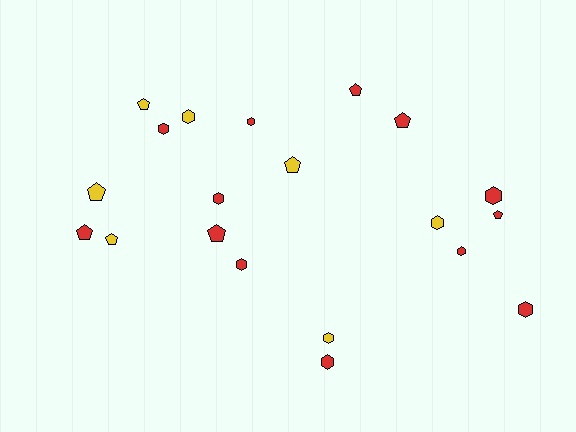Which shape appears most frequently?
Hexagon, with 11 objects.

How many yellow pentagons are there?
There are 4 yellow pentagons.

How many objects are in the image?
There are 20 objects.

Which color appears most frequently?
Red, with 13 objects.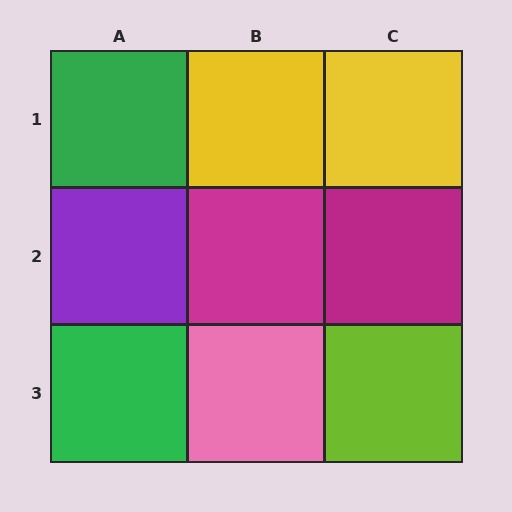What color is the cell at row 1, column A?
Green.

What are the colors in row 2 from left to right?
Purple, magenta, magenta.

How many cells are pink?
1 cell is pink.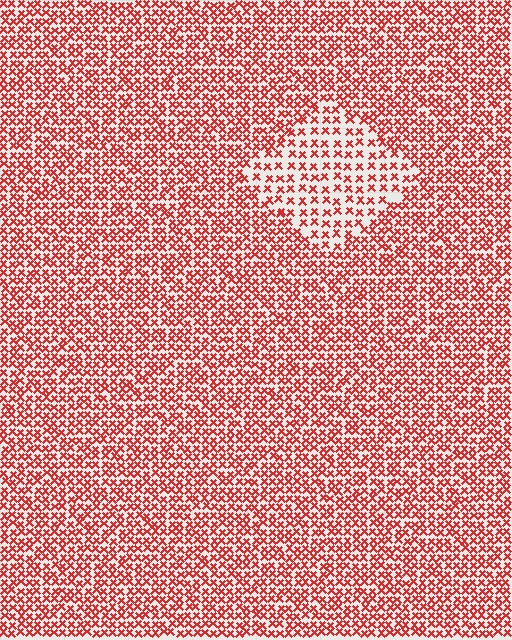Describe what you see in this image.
The image contains small red elements arranged at two different densities. A diamond-shaped region is visible where the elements are less densely packed than the surrounding area.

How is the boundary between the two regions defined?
The boundary is defined by a change in element density (approximately 1.9x ratio). All elements are the same color, size, and shape.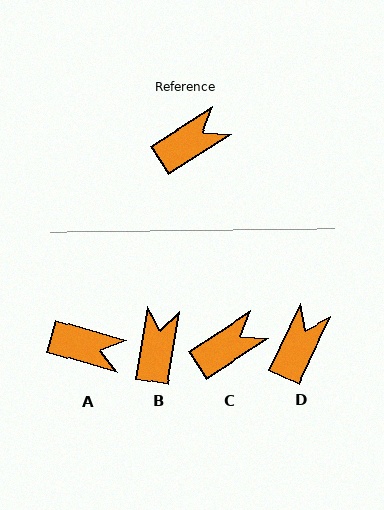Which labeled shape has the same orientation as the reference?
C.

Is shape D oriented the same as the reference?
No, it is off by about 32 degrees.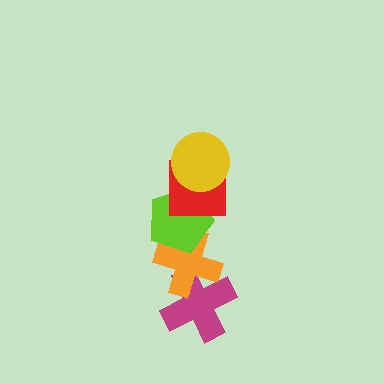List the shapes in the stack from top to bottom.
From top to bottom: the yellow circle, the red square, the lime pentagon, the orange cross, the magenta cross.